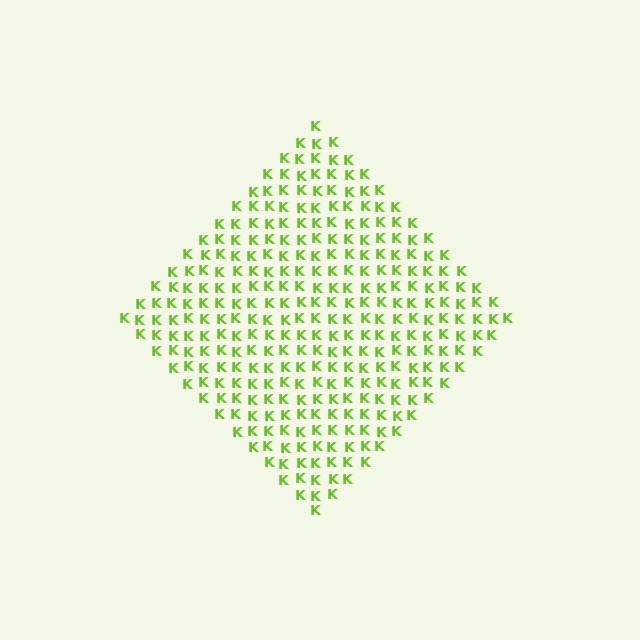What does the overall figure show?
The overall figure shows a diamond.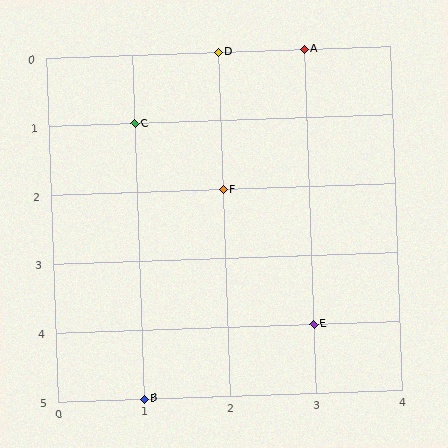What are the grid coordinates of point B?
Point B is at grid coordinates (1, 5).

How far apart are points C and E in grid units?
Points C and E are 2 columns and 3 rows apart (about 3.6 grid units diagonally).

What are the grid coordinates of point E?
Point E is at grid coordinates (3, 4).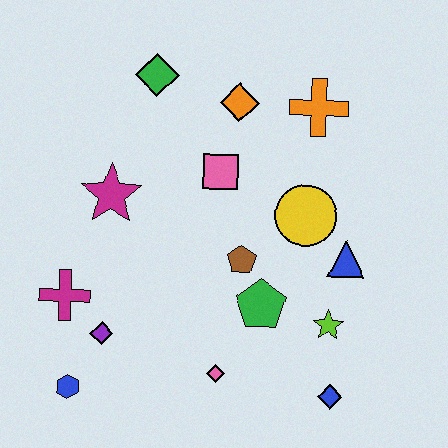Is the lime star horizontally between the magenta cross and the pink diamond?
No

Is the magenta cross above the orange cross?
No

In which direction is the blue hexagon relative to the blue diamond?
The blue hexagon is to the left of the blue diamond.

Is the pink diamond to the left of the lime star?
Yes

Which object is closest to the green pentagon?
The brown pentagon is closest to the green pentagon.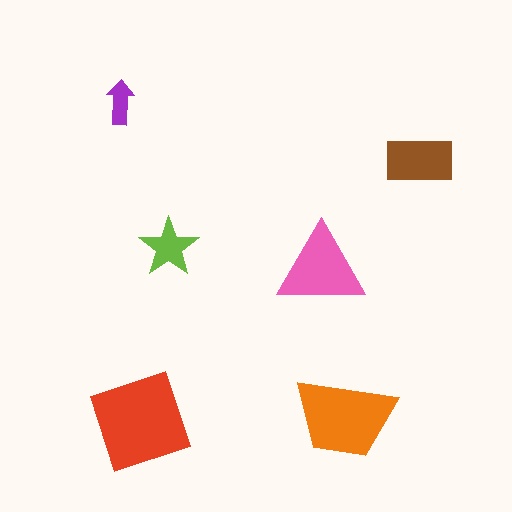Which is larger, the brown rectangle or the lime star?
The brown rectangle.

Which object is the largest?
The red square.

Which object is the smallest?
The purple arrow.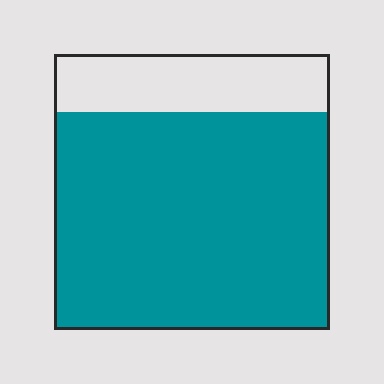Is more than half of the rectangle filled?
Yes.